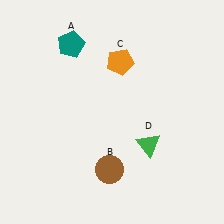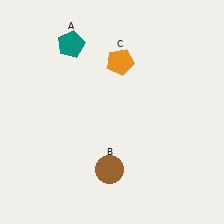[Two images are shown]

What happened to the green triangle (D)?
The green triangle (D) was removed in Image 2. It was in the bottom-right area of Image 1.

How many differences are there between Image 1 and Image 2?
There is 1 difference between the two images.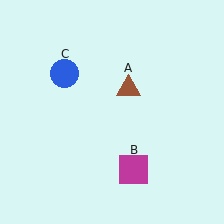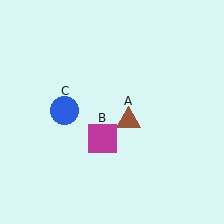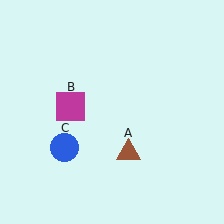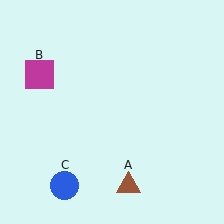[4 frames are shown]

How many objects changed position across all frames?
3 objects changed position: brown triangle (object A), magenta square (object B), blue circle (object C).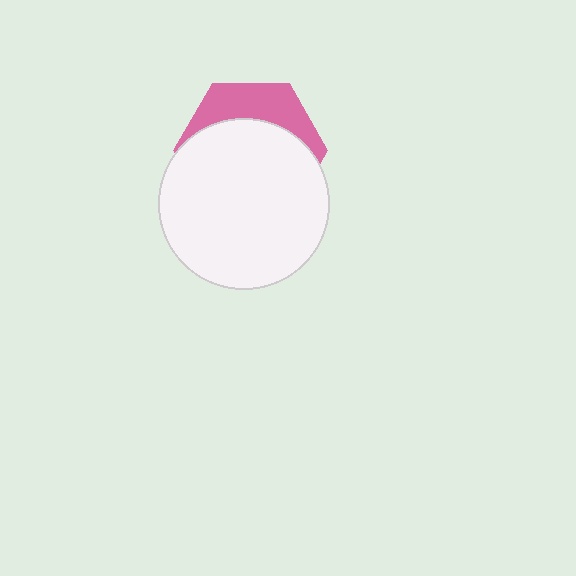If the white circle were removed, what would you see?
You would see the complete pink hexagon.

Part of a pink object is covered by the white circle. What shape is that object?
It is a hexagon.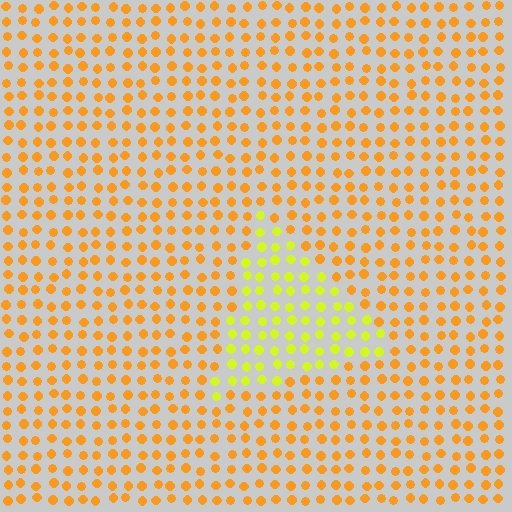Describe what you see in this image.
The image is filled with small orange elements in a uniform arrangement. A triangle-shaped region is visible where the elements are tinted to a slightly different hue, forming a subtle color boundary.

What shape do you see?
I see a triangle.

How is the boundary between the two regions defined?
The boundary is defined purely by a slight shift in hue (about 37 degrees). Spacing, size, and orientation are identical on both sides.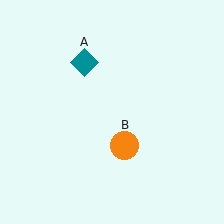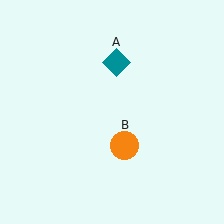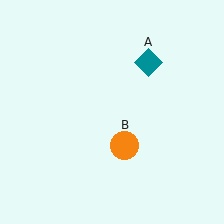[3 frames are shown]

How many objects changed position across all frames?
1 object changed position: teal diamond (object A).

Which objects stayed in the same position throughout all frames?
Orange circle (object B) remained stationary.